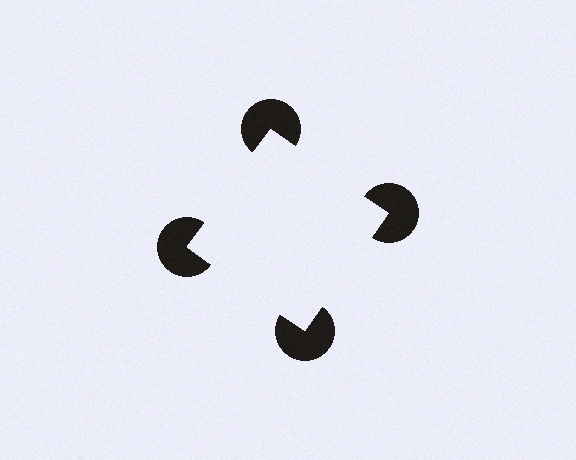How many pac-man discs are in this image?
There are 4 — one at each vertex of the illusory square.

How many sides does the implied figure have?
4 sides.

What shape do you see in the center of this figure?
An illusory square — its edges are inferred from the aligned wedge cuts in the pac-man discs, not physically drawn.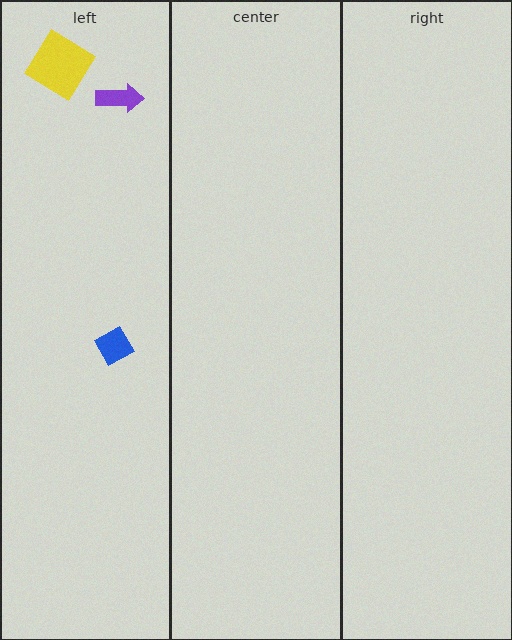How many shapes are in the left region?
3.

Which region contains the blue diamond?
The left region.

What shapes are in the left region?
The purple arrow, the blue diamond, the yellow diamond.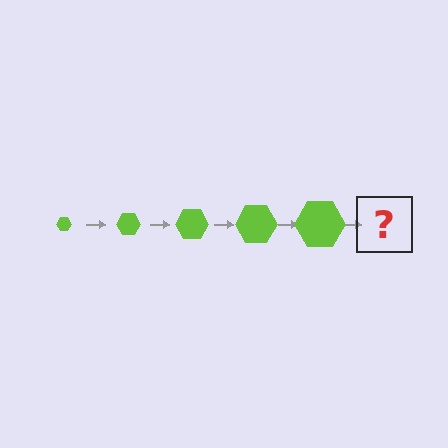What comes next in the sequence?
The next element should be a lime hexagon, larger than the previous one.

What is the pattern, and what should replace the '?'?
The pattern is that the hexagon gets progressively larger each step. The '?' should be a lime hexagon, larger than the previous one.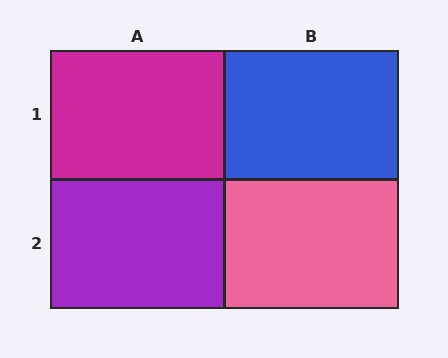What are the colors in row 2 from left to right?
Purple, pink.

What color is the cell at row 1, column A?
Magenta.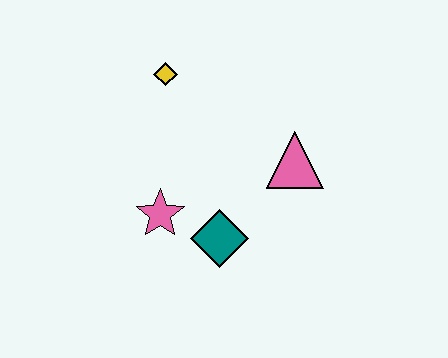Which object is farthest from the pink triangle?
The yellow diamond is farthest from the pink triangle.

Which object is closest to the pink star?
The teal diamond is closest to the pink star.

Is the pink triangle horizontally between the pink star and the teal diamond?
No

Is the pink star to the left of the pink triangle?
Yes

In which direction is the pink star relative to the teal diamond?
The pink star is to the left of the teal diamond.